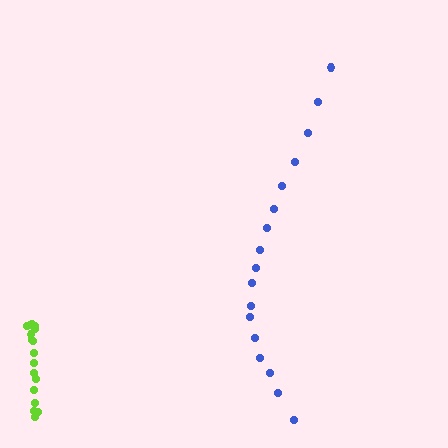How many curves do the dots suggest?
There are 2 distinct paths.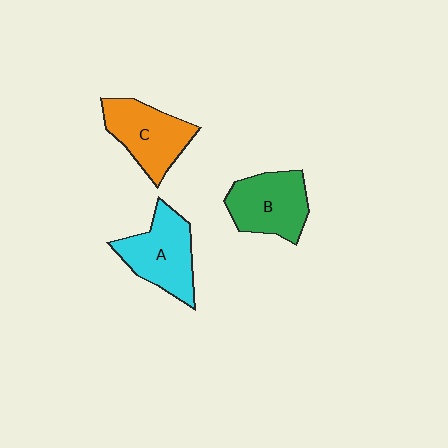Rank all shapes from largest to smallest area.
From largest to smallest: A (cyan), C (orange), B (green).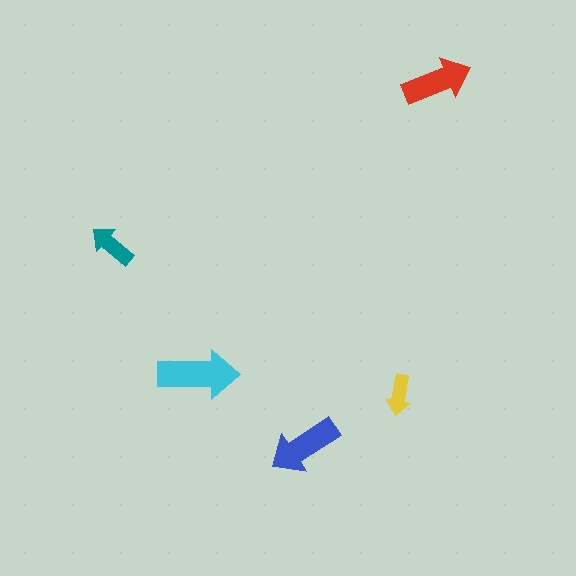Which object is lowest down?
The blue arrow is bottommost.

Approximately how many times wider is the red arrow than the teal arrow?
About 1.5 times wider.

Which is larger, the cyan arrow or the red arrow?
The cyan one.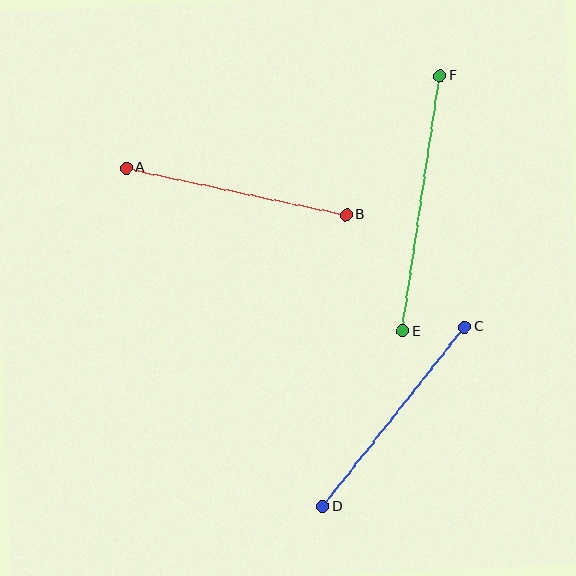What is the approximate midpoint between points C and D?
The midpoint is at approximately (394, 417) pixels.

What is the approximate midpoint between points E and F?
The midpoint is at approximately (421, 203) pixels.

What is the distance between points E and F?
The distance is approximately 258 pixels.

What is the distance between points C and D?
The distance is approximately 229 pixels.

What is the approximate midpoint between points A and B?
The midpoint is at approximately (236, 191) pixels.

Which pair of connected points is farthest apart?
Points E and F are farthest apart.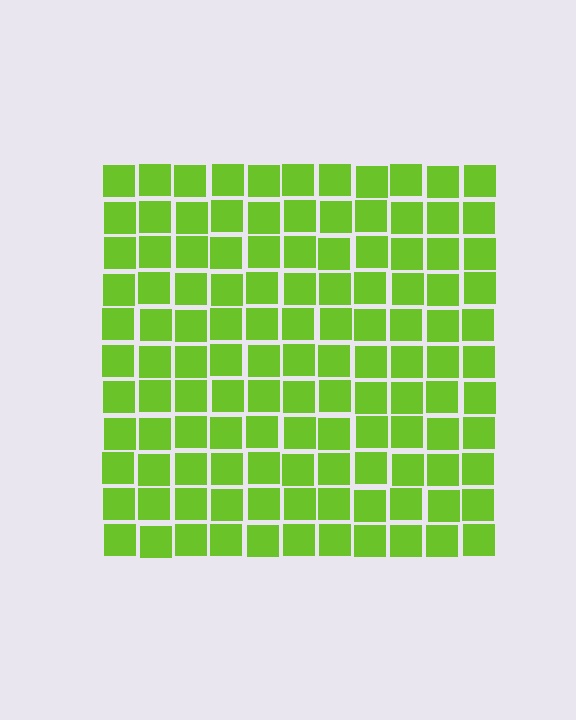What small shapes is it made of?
It is made of small squares.